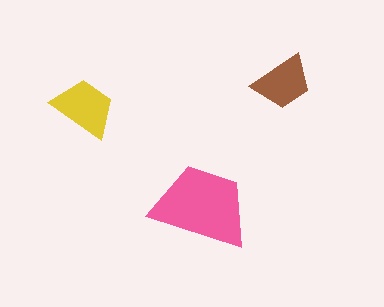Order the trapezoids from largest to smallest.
the pink one, the yellow one, the brown one.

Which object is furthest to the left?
The yellow trapezoid is leftmost.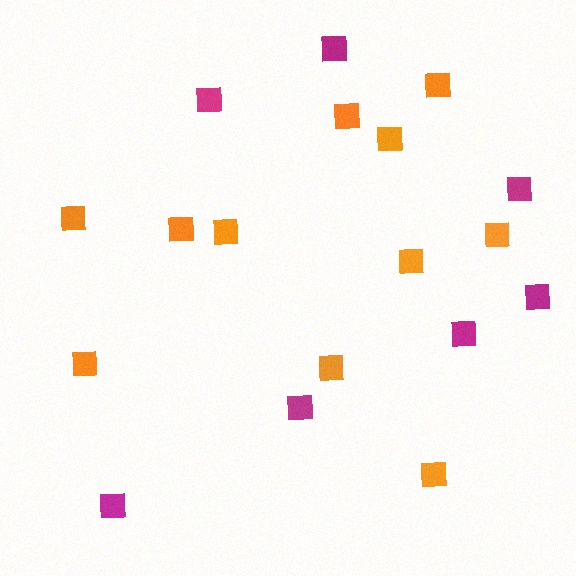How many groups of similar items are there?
There are 2 groups: one group of magenta squares (7) and one group of orange squares (11).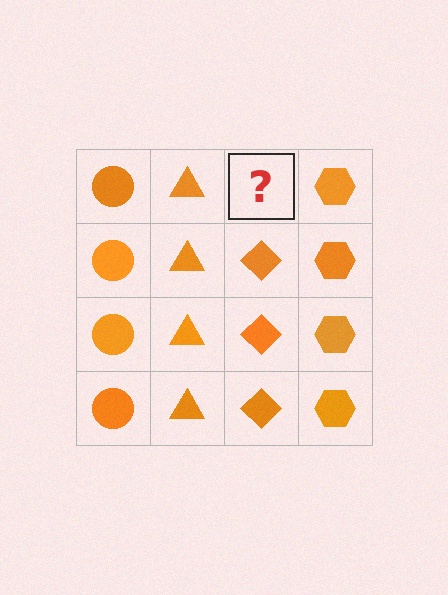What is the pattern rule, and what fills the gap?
The rule is that each column has a consistent shape. The gap should be filled with an orange diamond.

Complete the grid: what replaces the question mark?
The question mark should be replaced with an orange diamond.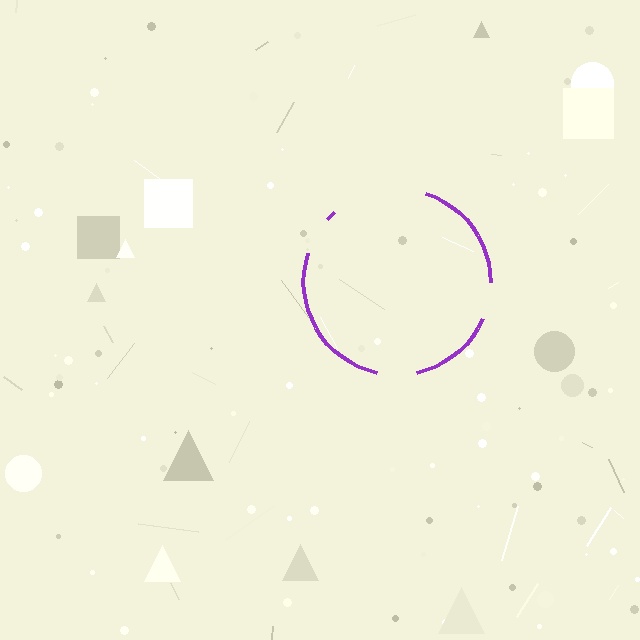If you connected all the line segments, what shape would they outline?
They would outline a circle.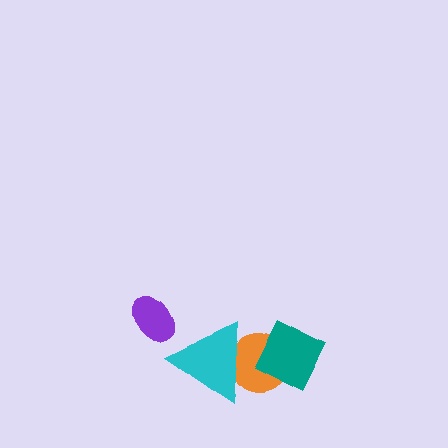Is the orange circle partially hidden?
Yes, it is partially covered by another shape.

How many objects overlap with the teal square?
1 object overlaps with the teal square.